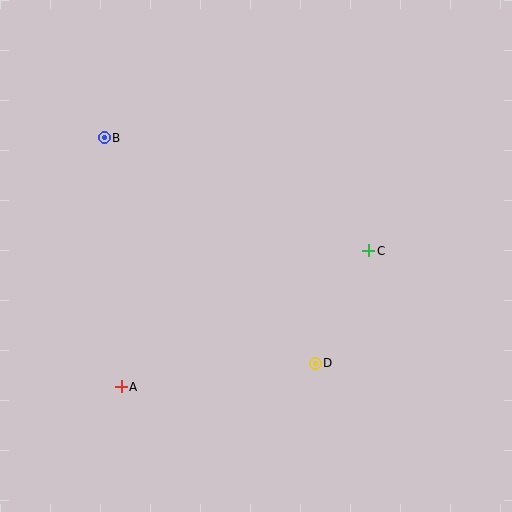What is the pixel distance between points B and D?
The distance between B and D is 309 pixels.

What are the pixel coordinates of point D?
Point D is at (315, 363).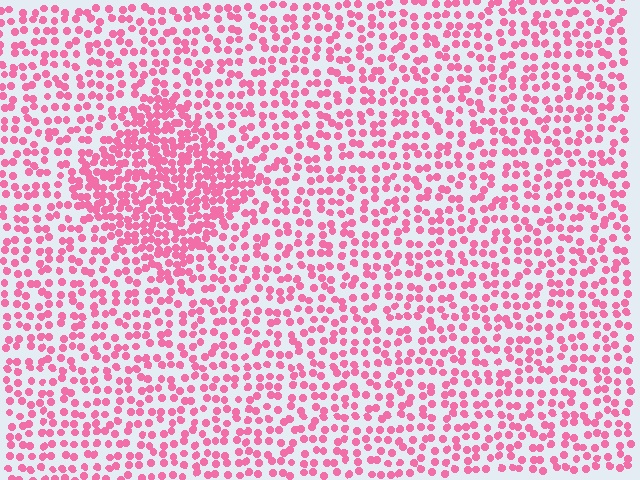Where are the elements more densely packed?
The elements are more densely packed inside the diamond boundary.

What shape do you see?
I see a diamond.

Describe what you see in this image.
The image contains small pink elements arranged at two different densities. A diamond-shaped region is visible where the elements are more densely packed than the surrounding area.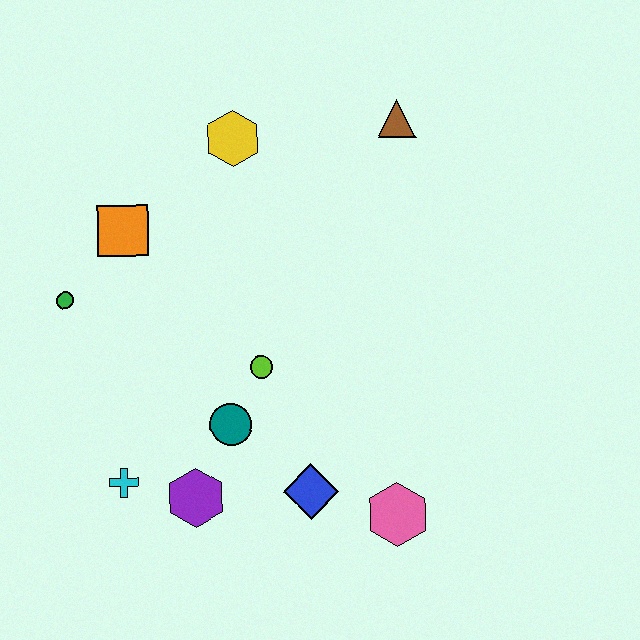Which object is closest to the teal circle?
The lime circle is closest to the teal circle.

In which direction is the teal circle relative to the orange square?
The teal circle is below the orange square.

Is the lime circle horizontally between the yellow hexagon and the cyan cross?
No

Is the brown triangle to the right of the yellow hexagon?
Yes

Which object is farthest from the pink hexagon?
The yellow hexagon is farthest from the pink hexagon.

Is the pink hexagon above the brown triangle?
No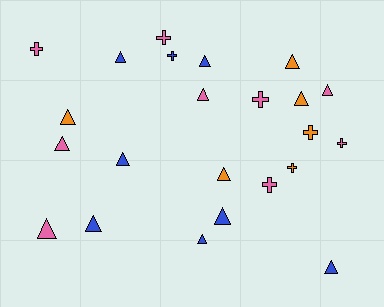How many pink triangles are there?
There are 4 pink triangles.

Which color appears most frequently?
Pink, with 9 objects.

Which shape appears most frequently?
Triangle, with 15 objects.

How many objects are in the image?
There are 23 objects.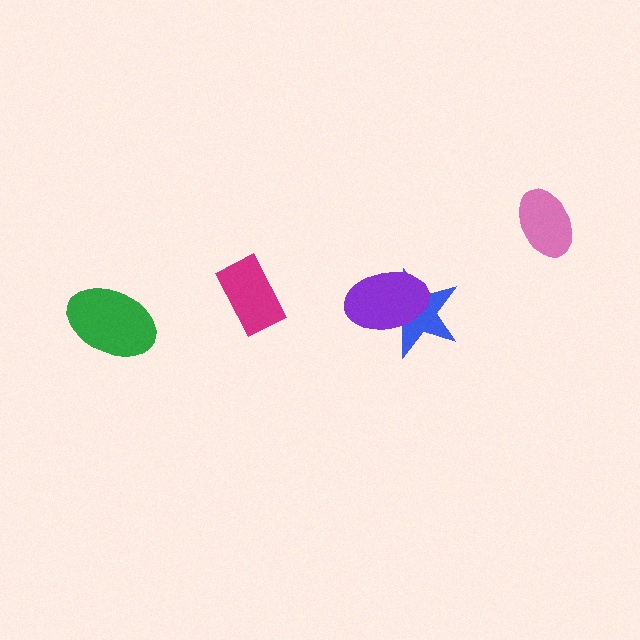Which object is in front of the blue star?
The purple ellipse is in front of the blue star.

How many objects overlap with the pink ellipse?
0 objects overlap with the pink ellipse.